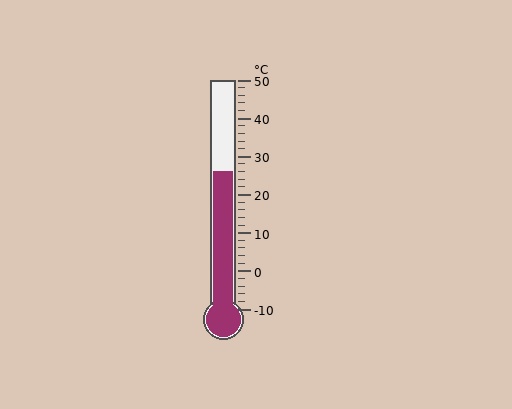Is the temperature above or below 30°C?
The temperature is below 30°C.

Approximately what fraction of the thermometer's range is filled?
The thermometer is filled to approximately 60% of its range.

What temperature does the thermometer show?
The thermometer shows approximately 26°C.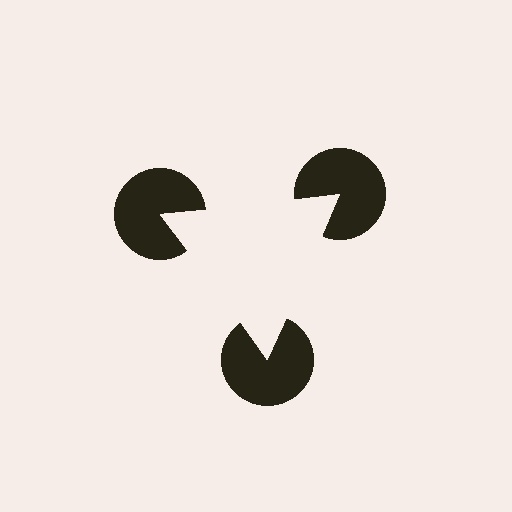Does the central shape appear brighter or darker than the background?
It typically appears slightly brighter than the background, even though no actual brightness change is drawn.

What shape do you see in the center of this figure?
An illusory triangle — its edges are inferred from the aligned wedge cuts in the pac-man discs, not physically drawn.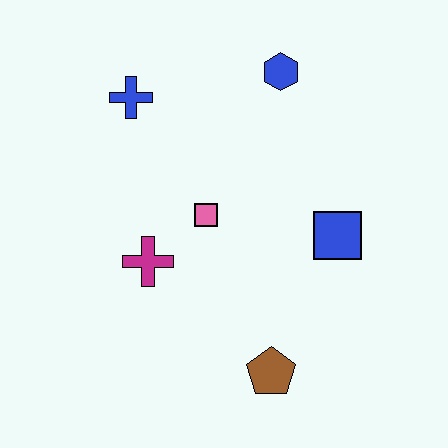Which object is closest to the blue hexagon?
The blue cross is closest to the blue hexagon.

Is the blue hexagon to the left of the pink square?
No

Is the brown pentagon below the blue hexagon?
Yes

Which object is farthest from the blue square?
The blue cross is farthest from the blue square.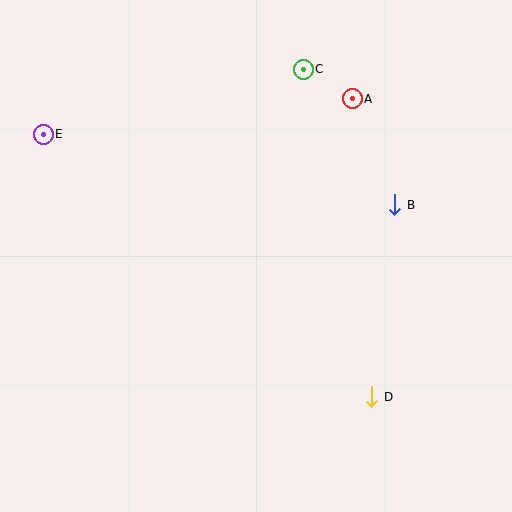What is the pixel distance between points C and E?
The distance between C and E is 268 pixels.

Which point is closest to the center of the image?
Point B at (395, 205) is closest to the center.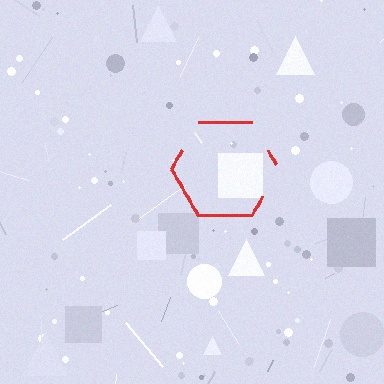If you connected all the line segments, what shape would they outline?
They would outline a hexagon.